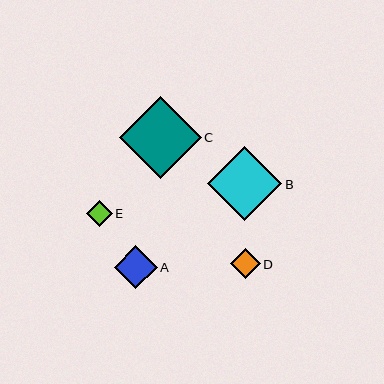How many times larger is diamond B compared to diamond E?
Diamond B is approximately 2.8 times the size of diamond E.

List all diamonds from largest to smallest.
From largest to smallest: C, B, A, D, E.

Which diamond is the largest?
Diamond C is the largest with a size of approximately 82 pixels.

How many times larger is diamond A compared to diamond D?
Diamond A is approximately 1.5 times the size of diamond D.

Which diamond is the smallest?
Diamond E is the smallest with a size of approximately 26 pixels.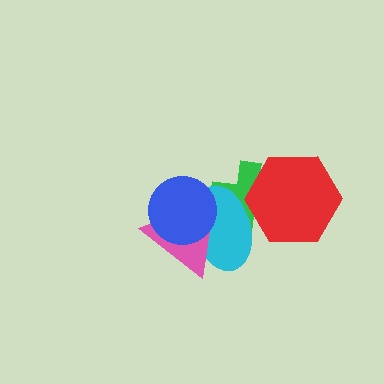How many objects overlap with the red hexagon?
2 objects overlap with the red hexagon.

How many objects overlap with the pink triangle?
3 objects overlap with the pink triangle.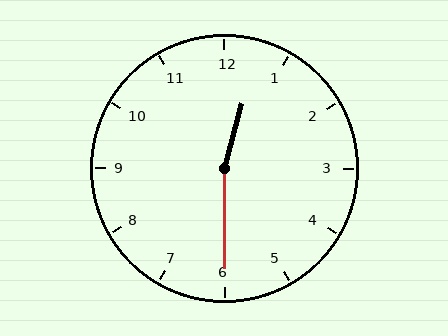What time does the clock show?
12:30.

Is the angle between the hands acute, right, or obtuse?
It is obtuse.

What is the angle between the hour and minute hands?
Approximately 165 degrees.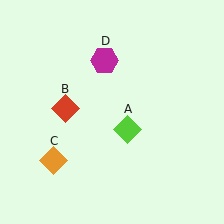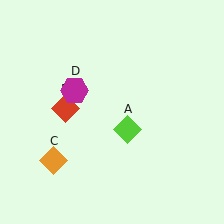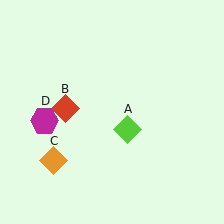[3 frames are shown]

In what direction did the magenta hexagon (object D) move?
The magenta hexagon (object D) moved down and to the left.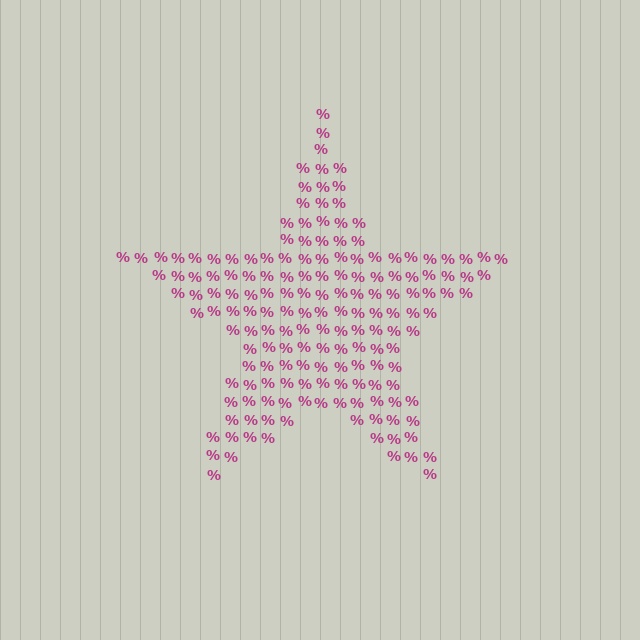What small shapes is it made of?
It is made of small percent signs.